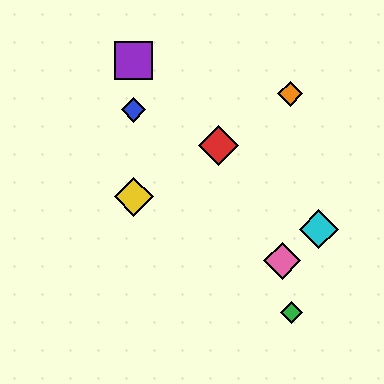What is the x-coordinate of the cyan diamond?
The cyan diamond is at x≈319.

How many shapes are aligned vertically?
3 shapes (the blue diamond, the yellow diamond, the purple square) are aligned vertically.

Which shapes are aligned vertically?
The blue diamond, the yellow diamond, the purple square are aligned vertically.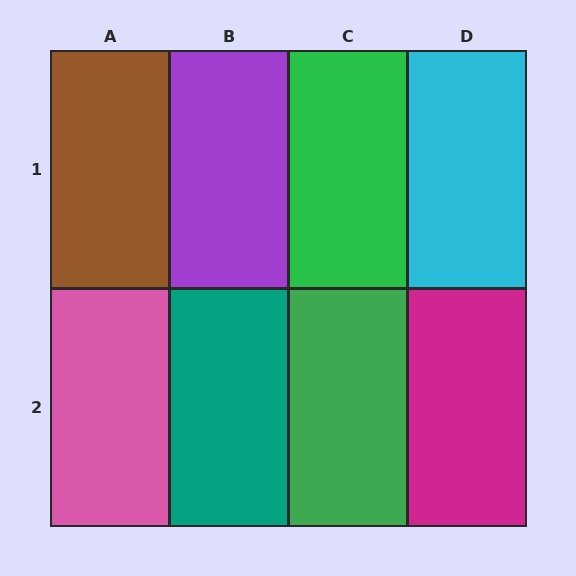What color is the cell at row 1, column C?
Green.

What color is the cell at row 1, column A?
Brown.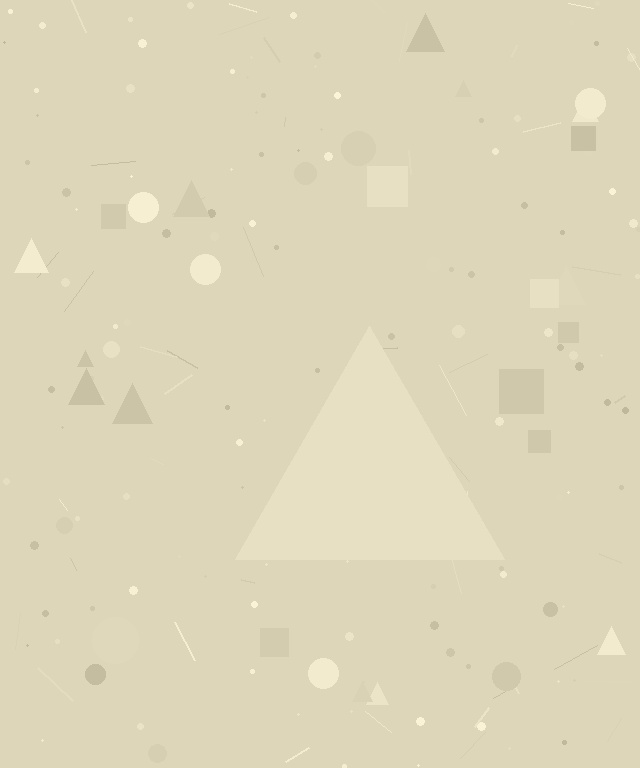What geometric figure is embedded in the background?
A triangle is embedded in the background.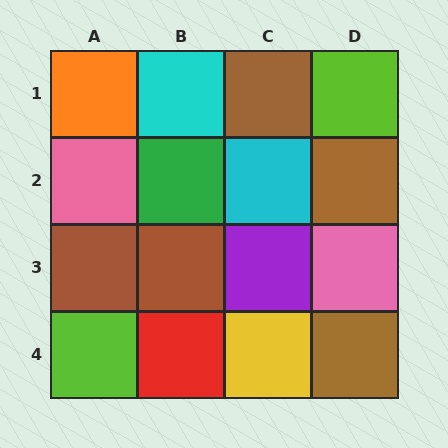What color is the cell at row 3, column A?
Brown.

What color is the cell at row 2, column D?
Brown.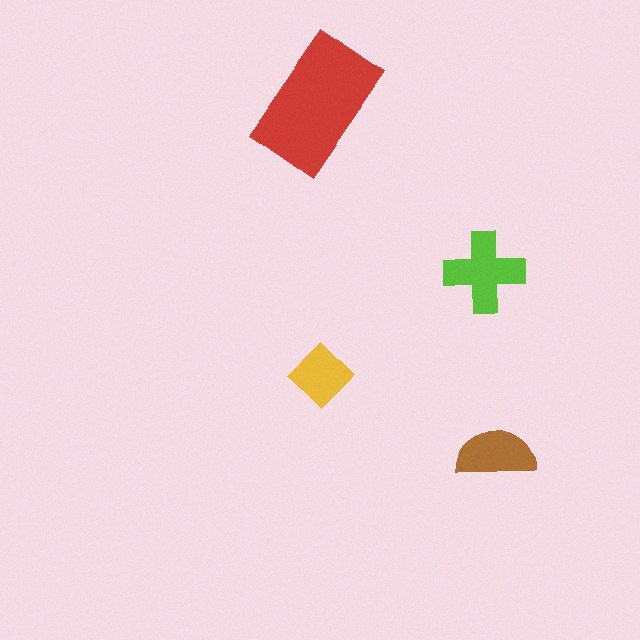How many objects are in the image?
There are 4 objects in the image.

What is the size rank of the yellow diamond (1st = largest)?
4th.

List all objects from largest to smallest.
The red rectangle, the lime cross, the brown semicircle, the yellow diamond.